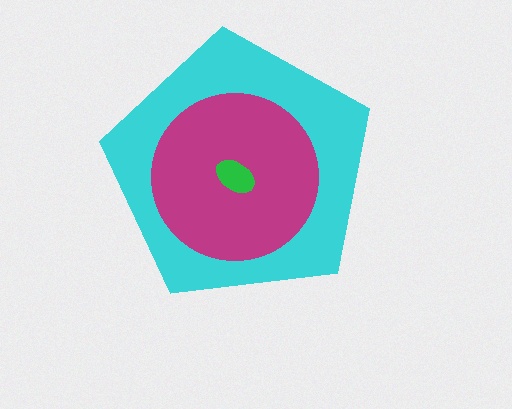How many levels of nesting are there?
3.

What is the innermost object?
The green ellipse.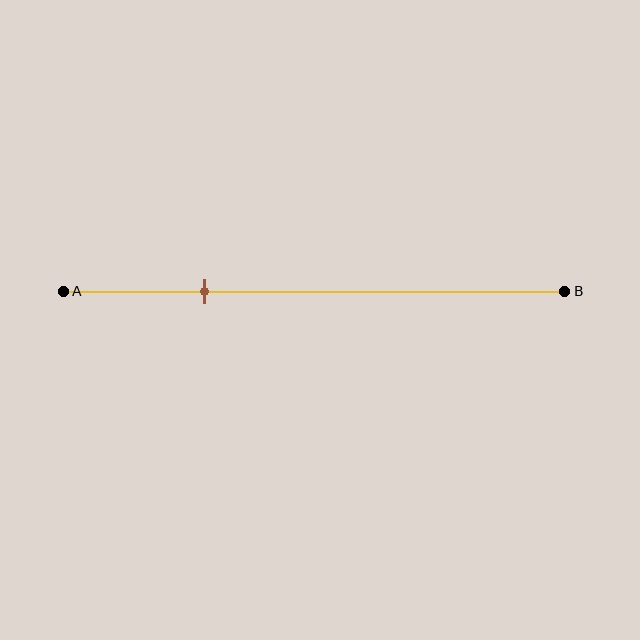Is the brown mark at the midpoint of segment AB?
No, the mark is at about 30% from A, not at the 50% midpoint.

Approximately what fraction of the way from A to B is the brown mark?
The brown mark is approximately 30% of the way from A to B.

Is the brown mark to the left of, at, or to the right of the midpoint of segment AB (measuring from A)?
The brown mark is to the left of the midpoint of segment AB.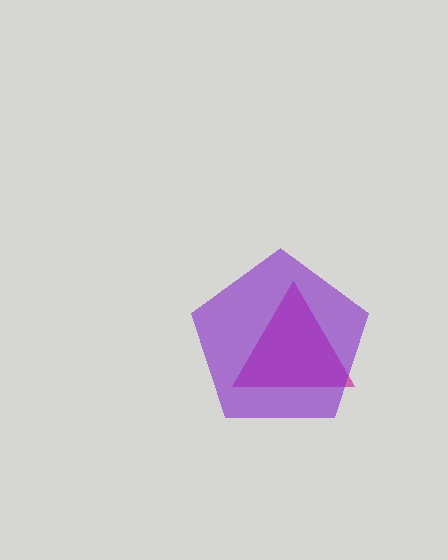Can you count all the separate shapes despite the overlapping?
Yes, there are 2 separate shapes.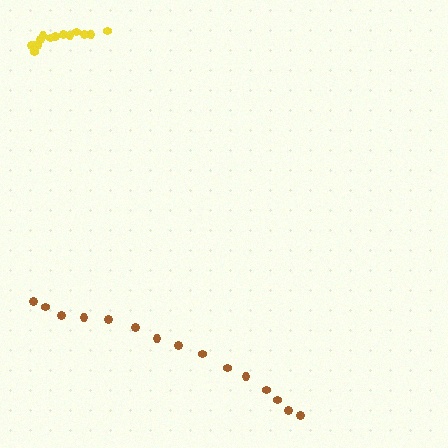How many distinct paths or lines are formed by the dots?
There are 2 distinct paths.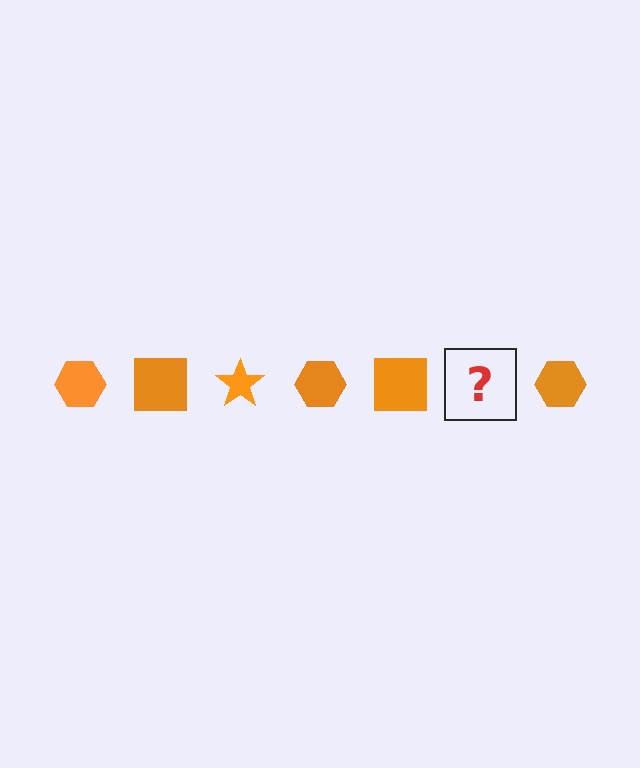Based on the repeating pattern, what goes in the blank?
The blank should be an orange star.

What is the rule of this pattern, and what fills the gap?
The rule is that the pattern cycles through hexagon, square, star shapes in orange. The gap should be filled with an orange star.